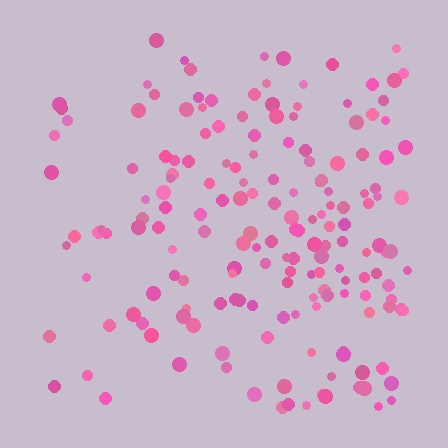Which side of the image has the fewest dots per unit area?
The left.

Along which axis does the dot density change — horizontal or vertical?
Horizontal.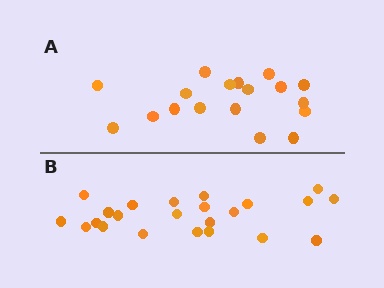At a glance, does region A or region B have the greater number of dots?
Region B (the bottom region) has more dots.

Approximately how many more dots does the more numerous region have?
Region B has about 5 more dots than region A.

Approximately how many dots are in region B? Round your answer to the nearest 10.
About 20 dots. (The exact count is 23, which rounds to 20.)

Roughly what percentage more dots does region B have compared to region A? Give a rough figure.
About 30% more.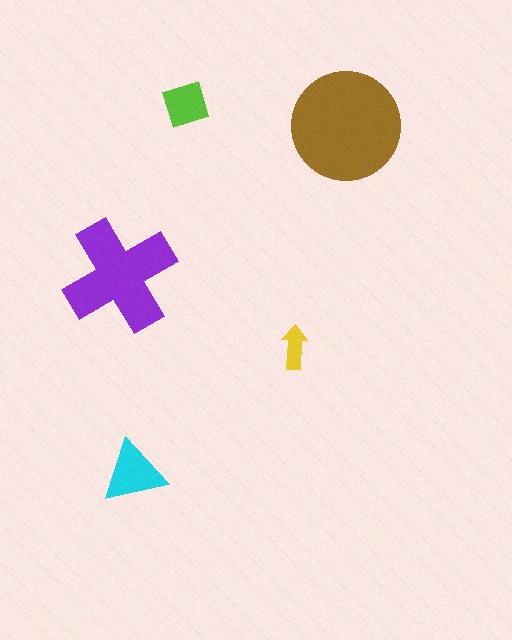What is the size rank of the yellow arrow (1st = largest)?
5th.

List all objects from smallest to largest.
The yellow arrow, the lime square, the cyan triangle, the purple cross, the brown circle.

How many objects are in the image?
There are 5 objects in the image.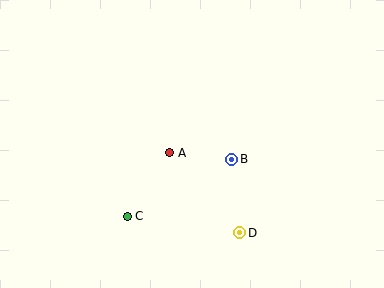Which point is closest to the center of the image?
Point A at (170, 153) is closest to the center.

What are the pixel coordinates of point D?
Point D is at (240, 233).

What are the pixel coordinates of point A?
Point A is at (170, 153).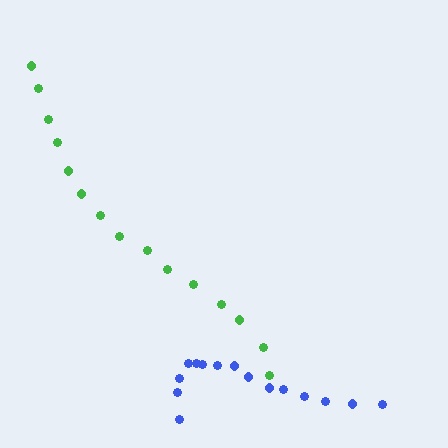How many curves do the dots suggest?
There are 2 distinct paths.